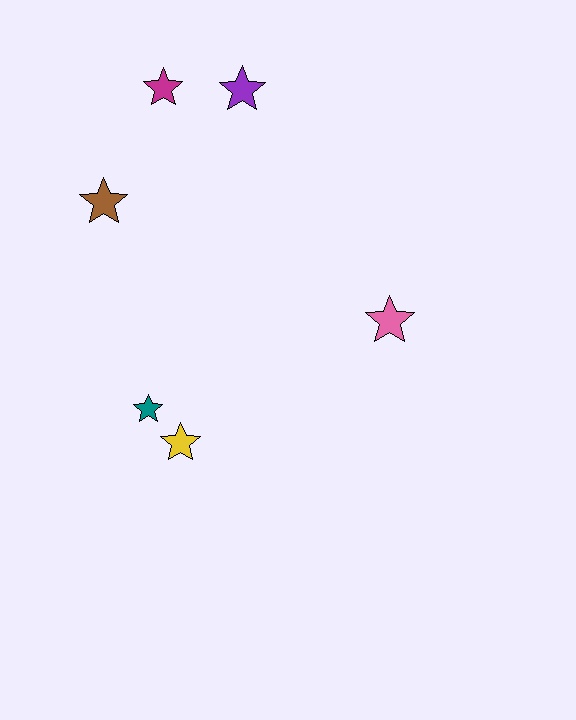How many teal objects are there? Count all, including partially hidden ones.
There is 1 teal object.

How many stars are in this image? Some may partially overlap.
There are 6 stars.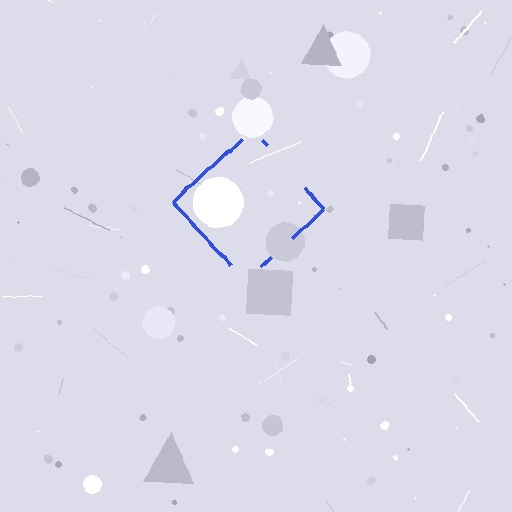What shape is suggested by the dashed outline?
The dashed outline suggests a diamond.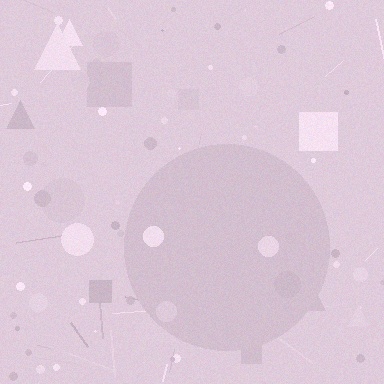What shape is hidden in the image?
A circle is hidden in the image.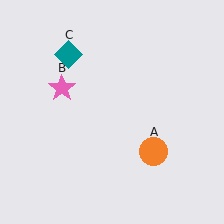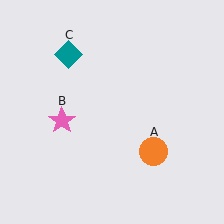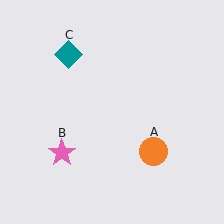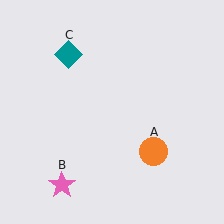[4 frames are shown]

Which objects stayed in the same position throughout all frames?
Orange circle (object A) and teal diamond (object C) remained stationary.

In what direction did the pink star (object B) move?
The pink star (object B) moved down.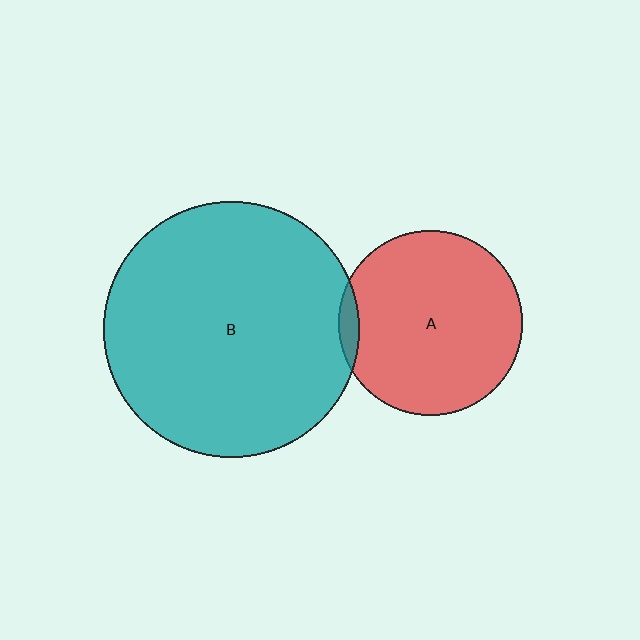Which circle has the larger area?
Circle B (teal).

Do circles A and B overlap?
Yes.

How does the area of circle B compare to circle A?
Approximately 1.9 times.